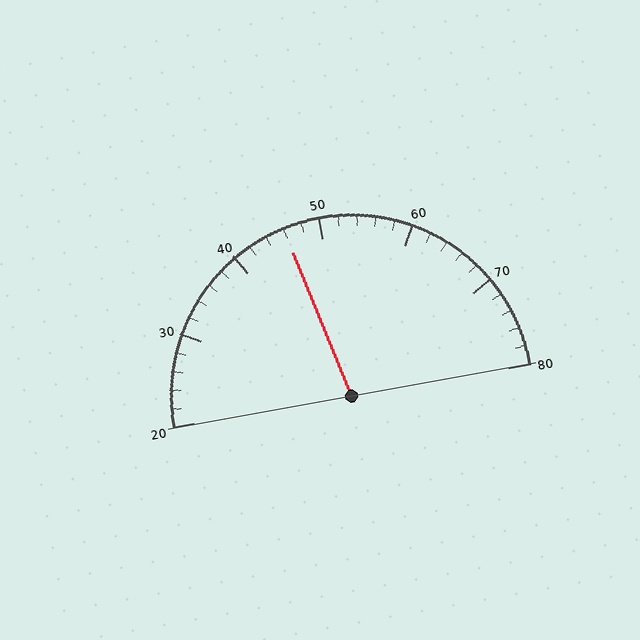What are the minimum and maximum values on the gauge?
The gauge ranges from 20 to 80.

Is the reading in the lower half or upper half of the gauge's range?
The reading is in the lower half of the range (20 to 80).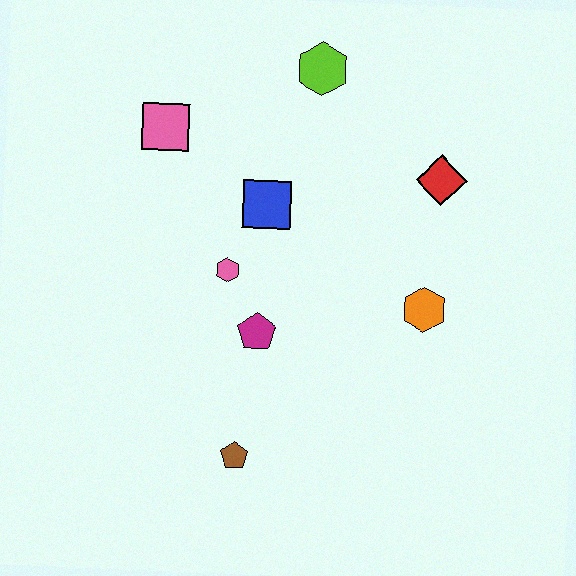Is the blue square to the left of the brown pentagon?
No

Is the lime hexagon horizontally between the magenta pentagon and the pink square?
No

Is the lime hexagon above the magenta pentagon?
Yes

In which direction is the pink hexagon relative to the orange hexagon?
The pink hexagon is to the left of the orange hexagon.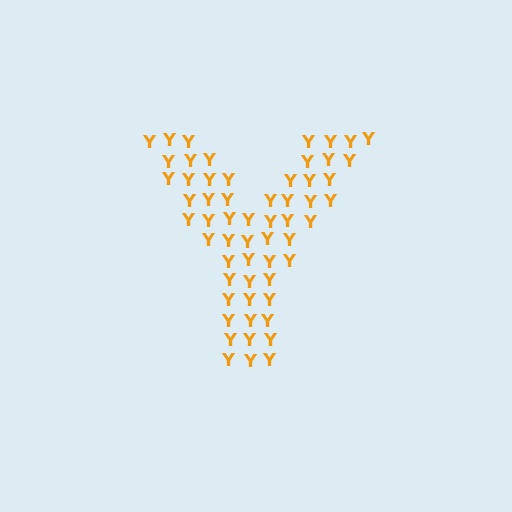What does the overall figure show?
The overall figure shows the letter Y.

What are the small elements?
The small elements are letter Y's.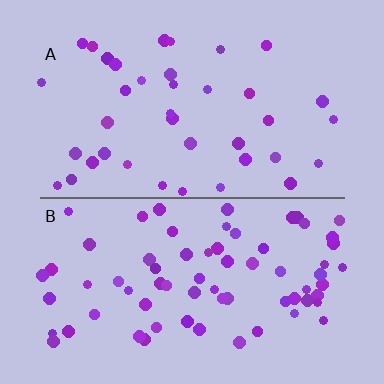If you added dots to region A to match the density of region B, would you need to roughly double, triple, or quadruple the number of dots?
Approximately double.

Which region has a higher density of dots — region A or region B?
B (the bottom).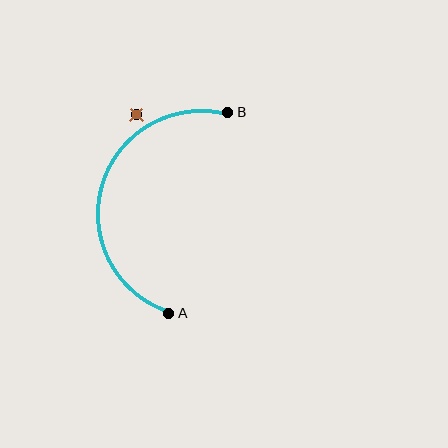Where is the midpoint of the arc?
The arc midpoint is the point on the curve farthest from the straight line joining A and B. It sits to the left of that line.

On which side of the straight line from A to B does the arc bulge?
The arc bulges to the left of the straight line connecting A and B.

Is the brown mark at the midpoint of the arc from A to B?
No — the brown mark does not lie on the arc at all. It sits slightly outside the curve.